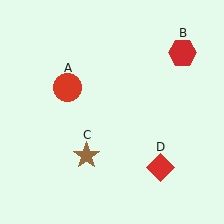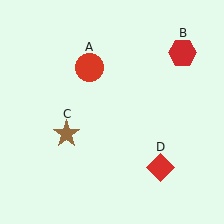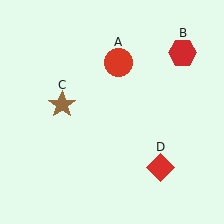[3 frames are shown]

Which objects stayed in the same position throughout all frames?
Red hexagon (object B) and red diamond (object D) remained stationary.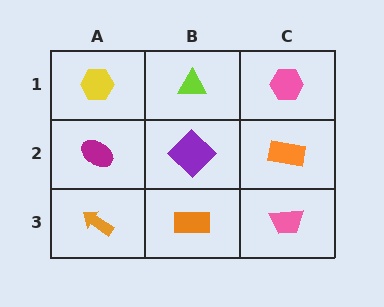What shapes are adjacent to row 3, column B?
A purple diamond (row 2, column B), an orange arrow (row 3, column A), a pink trapezoid (row 3, column C).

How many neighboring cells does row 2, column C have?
3.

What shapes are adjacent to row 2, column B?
A lime triangle (row 1, column B), an orange rectangle (row 3, column B), a magenta ellipse (row 2, column A), an orange rectangle (row 2, column C).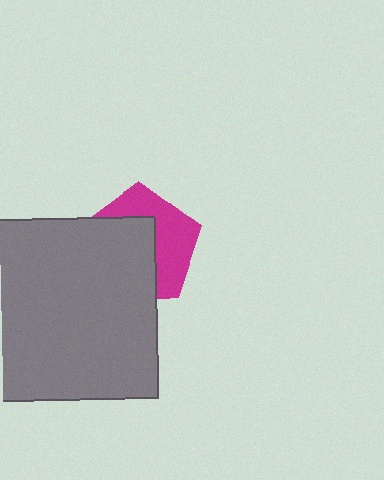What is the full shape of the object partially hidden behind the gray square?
The partially hidden object is a magenta pentagon.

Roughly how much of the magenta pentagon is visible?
About half of it is visible (roughly 46%).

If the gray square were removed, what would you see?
You would see the complete magenta pentagon.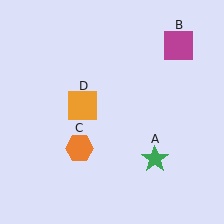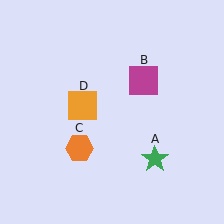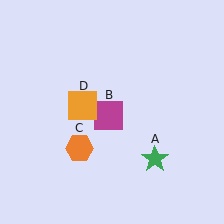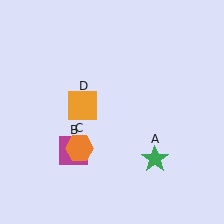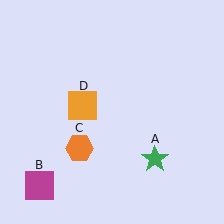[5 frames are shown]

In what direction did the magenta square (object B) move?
The magenta square (object B) moved down and to the left.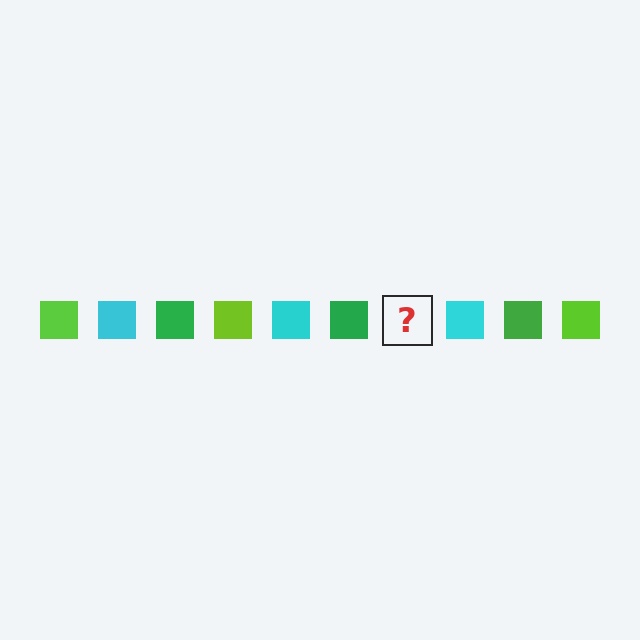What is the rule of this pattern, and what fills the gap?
The rule is that the pattern cycles through lime, cyan, green squares. The gap should be filled with a lime square.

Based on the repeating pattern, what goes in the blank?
The blank should be a lime square.